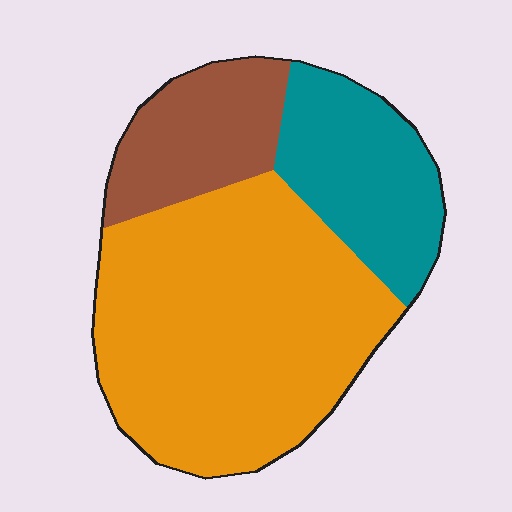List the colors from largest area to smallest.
From largest to smallest: orange, teal, brown.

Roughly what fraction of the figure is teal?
Teal covers 23% of the figure.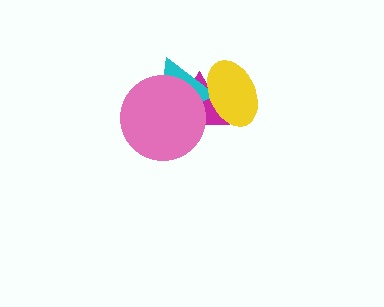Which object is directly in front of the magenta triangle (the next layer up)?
The cyan triangle is directly in front of the magenta triangle.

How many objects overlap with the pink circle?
2 objects overlap with the pink circle.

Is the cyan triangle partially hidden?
Yes, it is partially covered by another shape.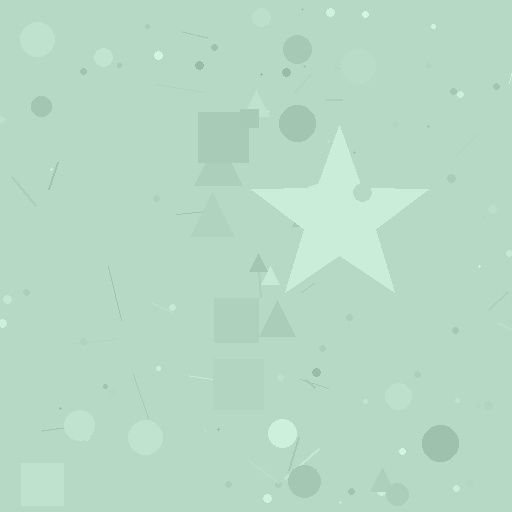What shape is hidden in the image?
A star is hidden in the image.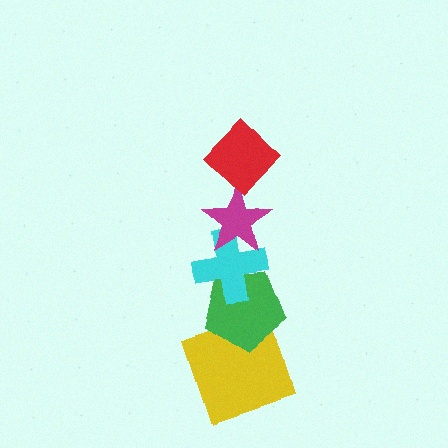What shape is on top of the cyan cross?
The magenta star is on top of the cyan cross.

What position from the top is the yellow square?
The yellow square is 5th from the top.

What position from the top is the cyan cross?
The cyan cross is 3rd from the top.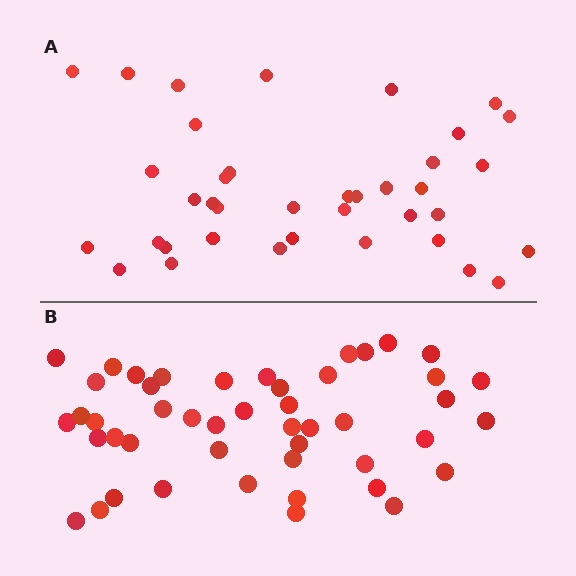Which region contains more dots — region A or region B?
Region B (the bottom region) has more dots.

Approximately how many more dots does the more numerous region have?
Region B has roughly 8 or so more dots than region A.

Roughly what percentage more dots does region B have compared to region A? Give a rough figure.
About 25% more.